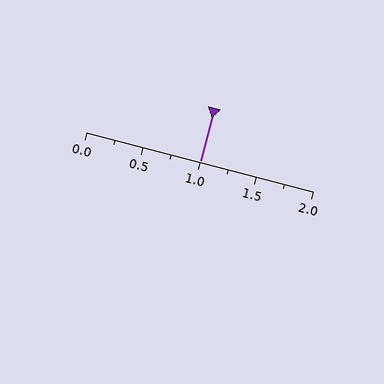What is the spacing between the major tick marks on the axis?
The major ticks are spaced 0.5 apart.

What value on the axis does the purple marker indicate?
The marker indicates approximately 1.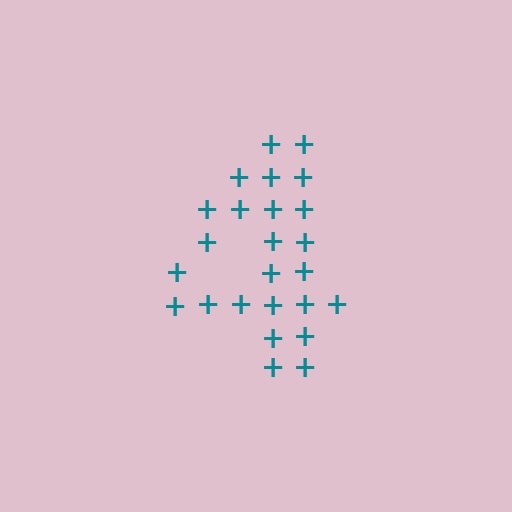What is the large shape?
The large shape is the digit 4.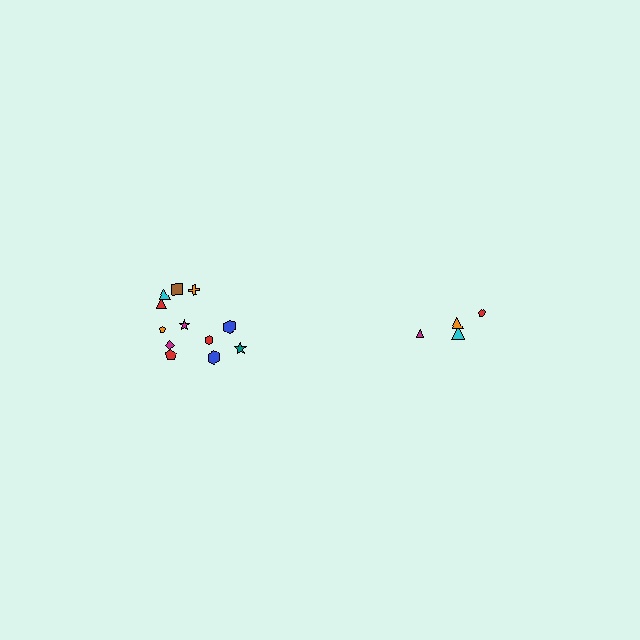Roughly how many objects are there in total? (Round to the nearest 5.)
Roughly 15 objects in total.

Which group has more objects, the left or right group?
The left group.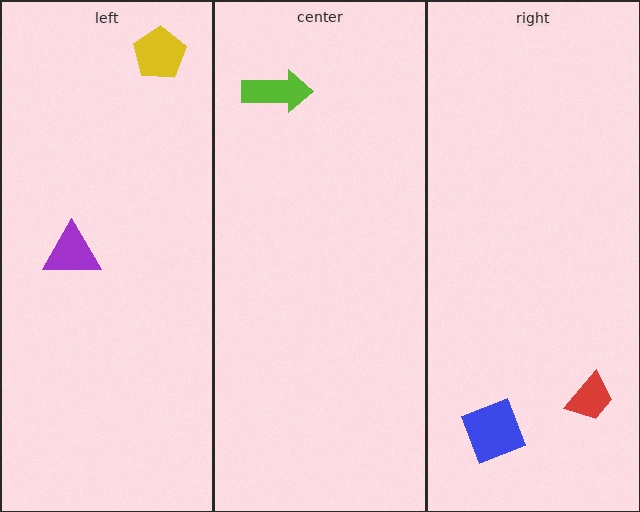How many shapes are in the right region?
2.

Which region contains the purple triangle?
The left region.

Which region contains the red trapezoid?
The right region.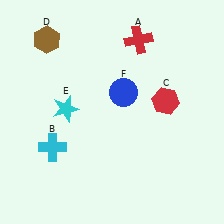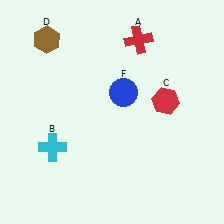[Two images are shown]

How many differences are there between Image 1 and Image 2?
There is 1 difference between the two images.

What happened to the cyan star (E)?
The cyan star (E) was removed in Image 2. It was in the top-left area of Image 1.